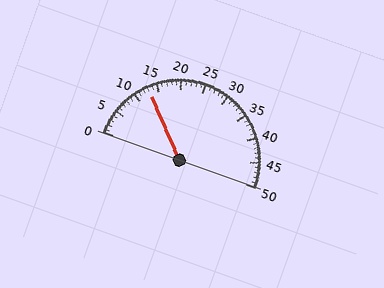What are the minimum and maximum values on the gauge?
The gauge ranges from 0 to 50.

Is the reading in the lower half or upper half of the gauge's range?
The reading is in the lower half of the range (0 to 50).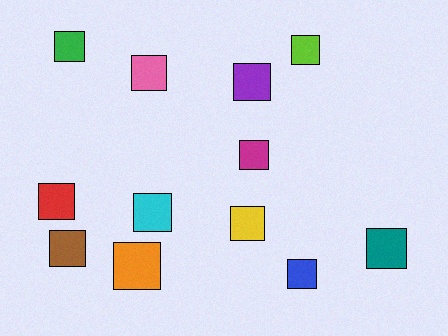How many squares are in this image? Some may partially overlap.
There are 12 squares.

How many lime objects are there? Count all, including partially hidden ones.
There is 1 lime object.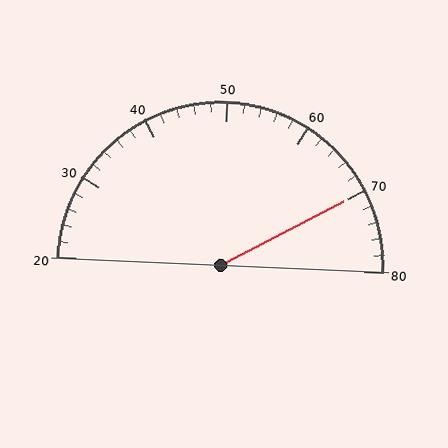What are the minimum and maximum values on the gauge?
The gauge ranges from 20 to 80.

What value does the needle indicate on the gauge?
The needle indicates approximately 70.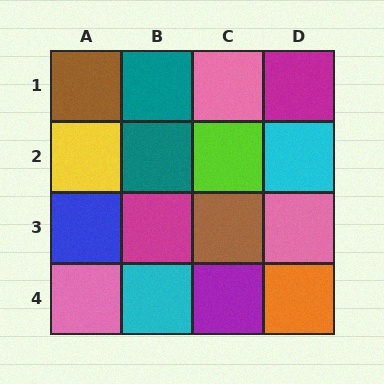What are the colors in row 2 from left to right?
Yellow, teal, lime, cyan.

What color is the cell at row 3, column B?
Magenta.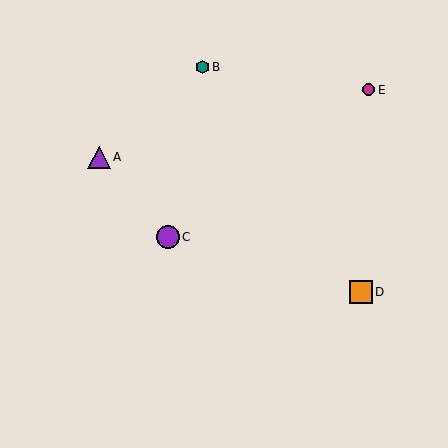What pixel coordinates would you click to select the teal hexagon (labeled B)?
Click at (203, 67) to select the teal hexagon B.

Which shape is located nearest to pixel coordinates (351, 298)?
The orange square (labeled D) at (361, 292) is nearest to that location.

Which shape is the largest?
The purple circle (labeled C) is the largest.